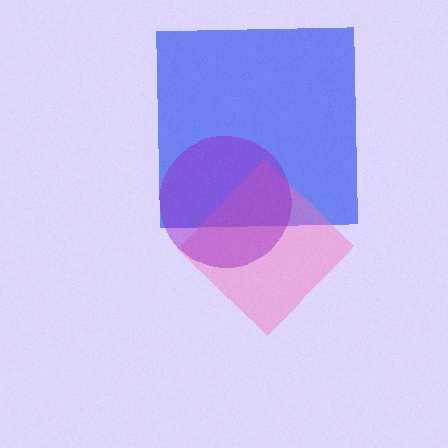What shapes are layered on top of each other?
The layered shapes are: a blue square, a pink diamond, a purple circle.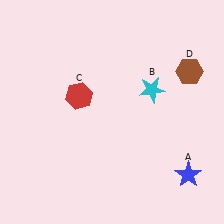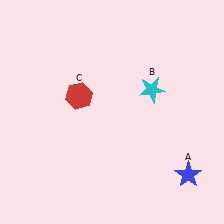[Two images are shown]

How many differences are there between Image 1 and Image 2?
There is 1 difference between the two images.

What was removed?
The brown hexagon (D) was removed in Image 2.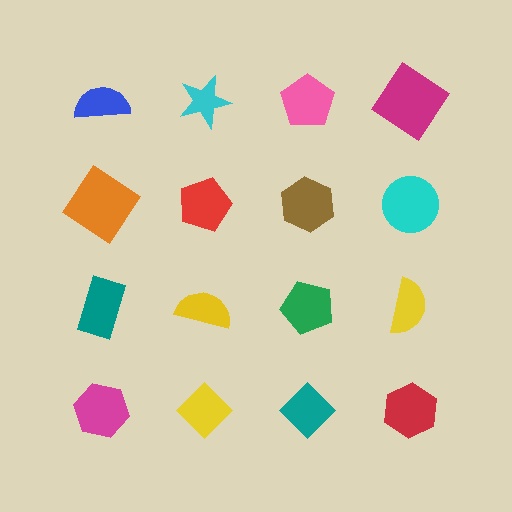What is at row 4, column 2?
A yellow diamond.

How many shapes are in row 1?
4 shapes.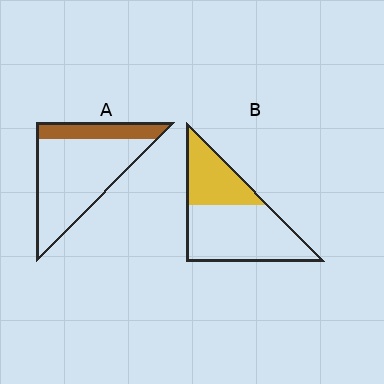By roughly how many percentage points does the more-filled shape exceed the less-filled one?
By roughly 15 percentage points (B over A).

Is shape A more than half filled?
No.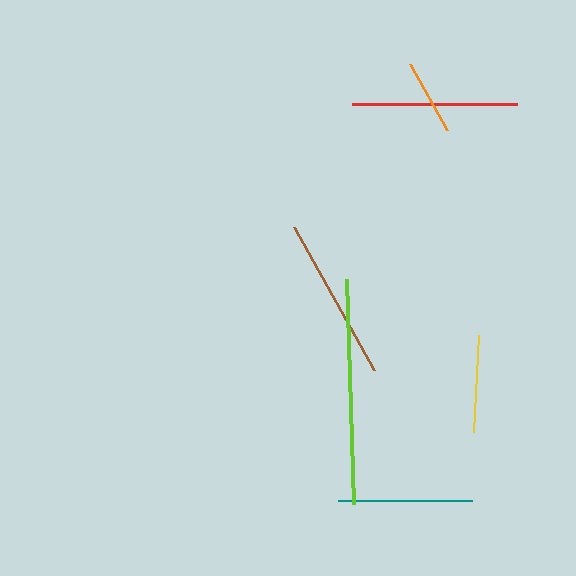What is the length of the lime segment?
The lime segment is approximately 225 pixels long.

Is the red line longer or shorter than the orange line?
The red line is longer than the orange line.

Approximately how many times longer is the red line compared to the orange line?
The red line is approximately 2.2 times the length of the orange line.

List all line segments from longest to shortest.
From longest to shortest: lime, red, brown, teal, yellow, orange.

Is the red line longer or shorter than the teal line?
The red line is longer than the teal line.